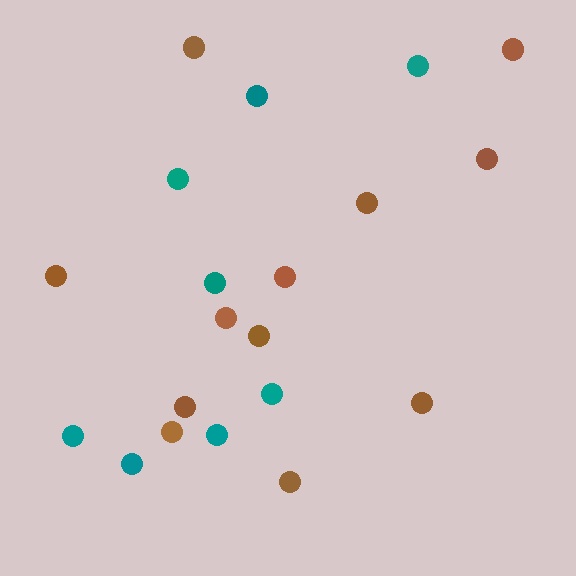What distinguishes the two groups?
There are 2 groups: one group of brown circles (12) and one group of teal circles (8).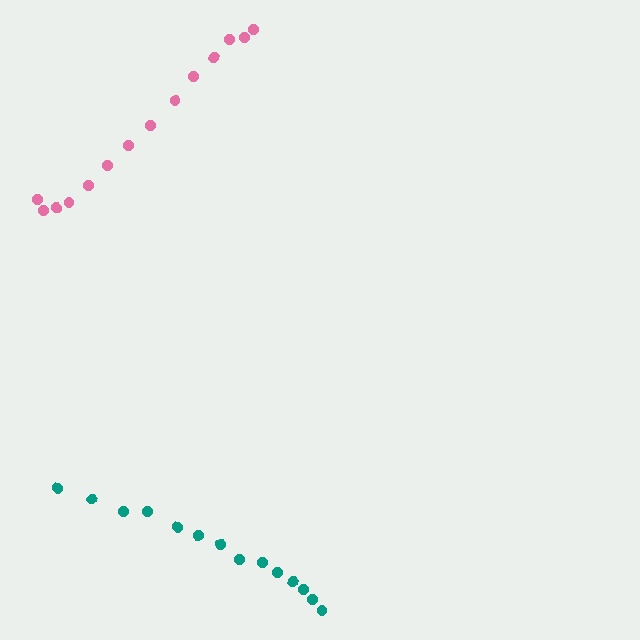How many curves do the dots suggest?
There are 2 distinct paths.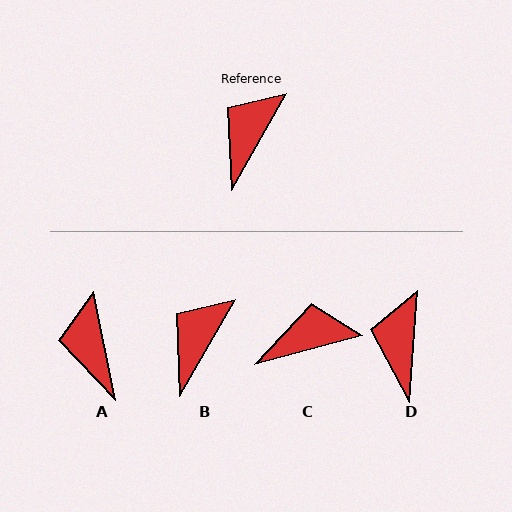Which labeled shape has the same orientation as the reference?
B.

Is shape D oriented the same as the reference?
No, it is off by about 26 degrees.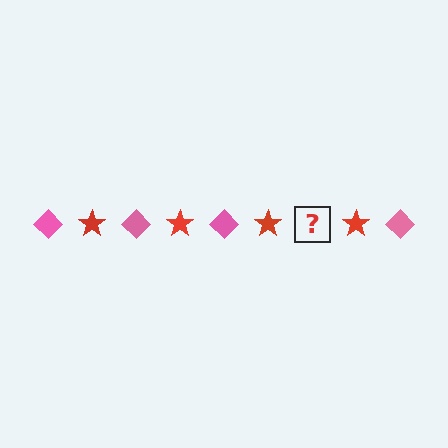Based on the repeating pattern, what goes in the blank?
The blank should be a pink diamond.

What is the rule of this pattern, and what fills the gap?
The rule is that the pattern alternates between pink diamond and red star. The gap should be filled with a pink diamond.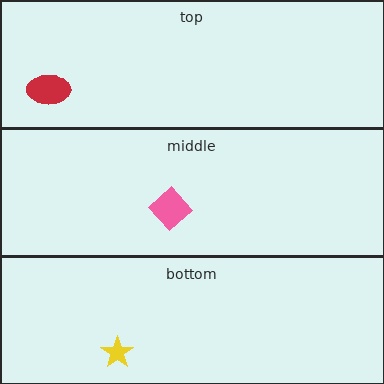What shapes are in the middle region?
The pink diamond.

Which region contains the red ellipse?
The top region.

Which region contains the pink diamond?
The middle region.